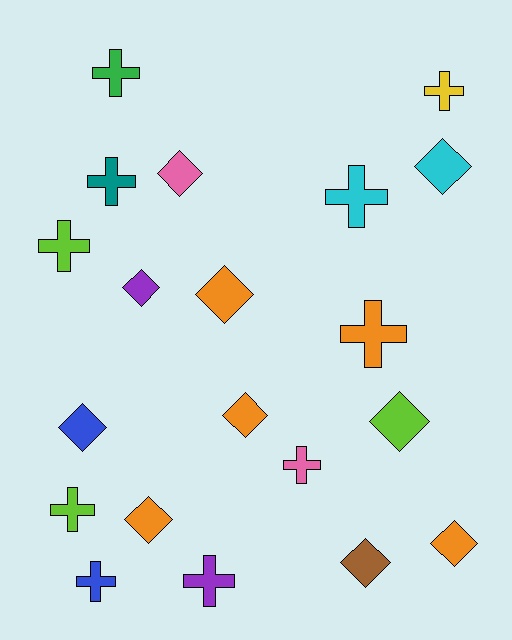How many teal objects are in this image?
There is 1 teal object.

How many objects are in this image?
There are 20 objects.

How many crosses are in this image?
There are 10 crosses.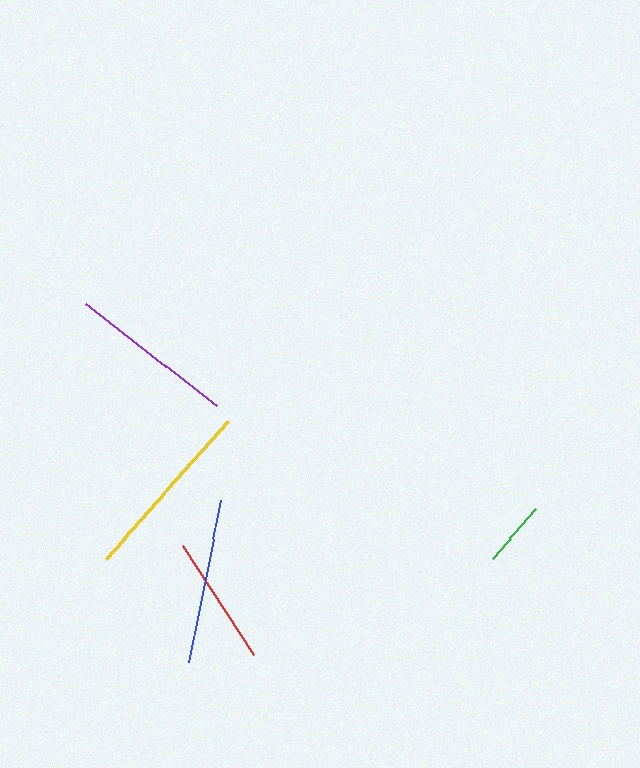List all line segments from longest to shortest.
From longest to shortest: yellow, purple, blue, red, green.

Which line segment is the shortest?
The green line is the shortest at approximately 66 pixels.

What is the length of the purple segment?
The purple segment is approximately 167 pixels long.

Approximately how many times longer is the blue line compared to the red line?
The blue line is approximately 1.3 times the length of the red line.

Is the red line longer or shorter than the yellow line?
The yellow line is longer than the red line.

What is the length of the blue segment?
The blue segment is approximately 165 pixels long.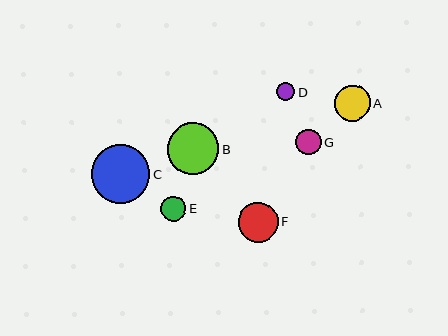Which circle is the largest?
Circle C is the largest with a size of approximately 58 pixels.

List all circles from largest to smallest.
From largest to smallest: C, B, F, A, G, E, D.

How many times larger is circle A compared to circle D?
Circle A is approximately 1.9 times the size of circle D.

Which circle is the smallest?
Circle D is the smallest with a size of approximately 18 pixels.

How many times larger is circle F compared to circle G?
Circle F is approximately 1.6 times the size of circle G.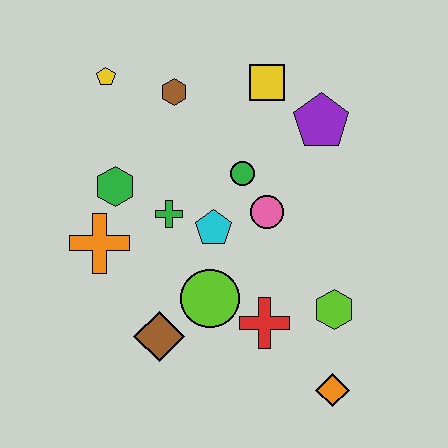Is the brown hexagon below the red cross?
No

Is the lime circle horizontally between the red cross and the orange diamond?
No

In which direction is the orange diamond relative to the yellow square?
The orange diamond is below the yellow square.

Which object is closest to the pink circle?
The green circle is closest to the pink circle.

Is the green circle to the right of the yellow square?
No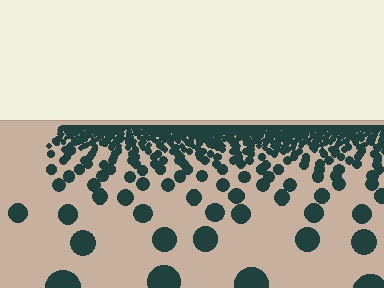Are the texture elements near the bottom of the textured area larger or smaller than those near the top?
Larger. Near the bottom, elements are closer to the viewer and appear at a bigger on-screen size.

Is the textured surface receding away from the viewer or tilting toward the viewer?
The surface is receding away from the viewer. Texture elements get smaller and denser toward the top.